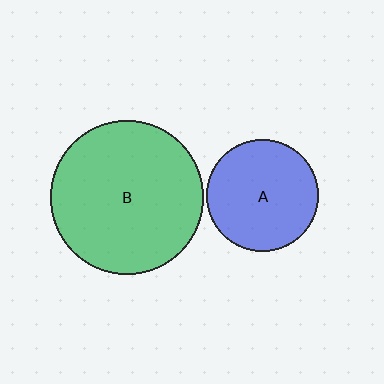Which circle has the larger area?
Circle B (green).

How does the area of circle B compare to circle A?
Approximately 1.9 times.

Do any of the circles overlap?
No, none of the circles overlap.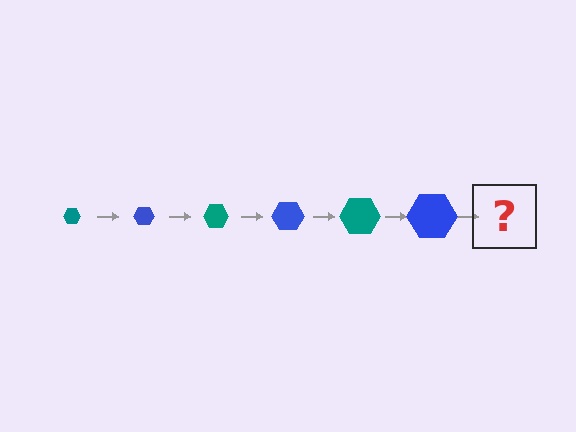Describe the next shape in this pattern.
It should be a teal hexagon, larger than the previous one.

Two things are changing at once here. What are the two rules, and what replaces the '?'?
The two rules are that the hexagon grows larger each step and the color cycles through teal and blue. The '?' should be a teal hexagon, larger than the previous one.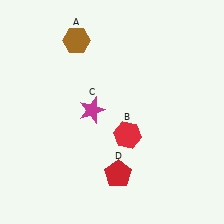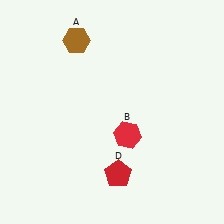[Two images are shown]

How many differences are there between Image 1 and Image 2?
There is 1 difference between the two images.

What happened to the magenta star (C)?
The magenta star (C) was removed in Image 2. It was in the top-left area of Image 1.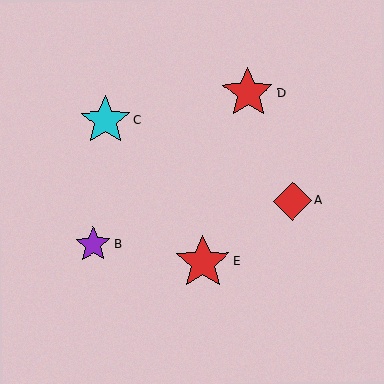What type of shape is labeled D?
Shape D is a red star.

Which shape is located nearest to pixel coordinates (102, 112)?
The cyan star (labeled C) at (105, 121) is nearest to that location.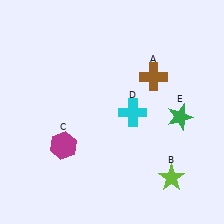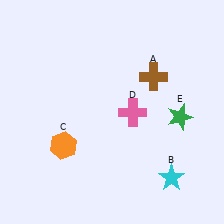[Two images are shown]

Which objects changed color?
B changed from lime to cyan. C changed from magenta to orange. D changed from cyan to pink.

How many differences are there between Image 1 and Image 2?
There are 3 differences between the two images.